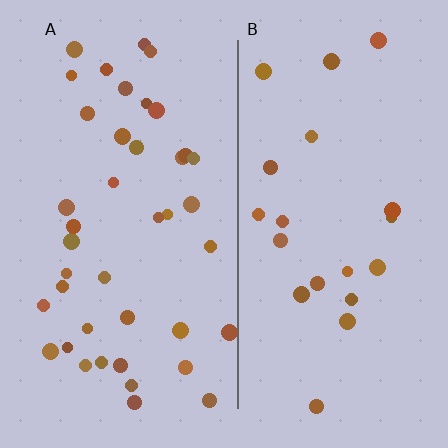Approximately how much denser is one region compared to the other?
Approximately 2.0× — region A over region B.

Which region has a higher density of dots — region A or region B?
A (the left).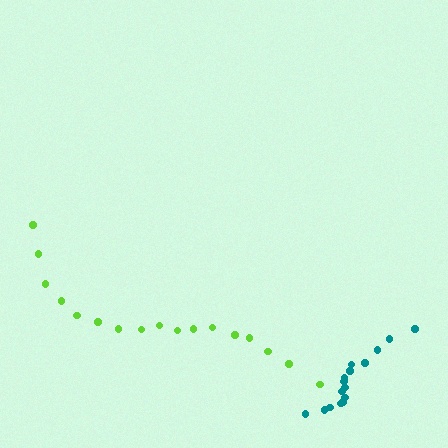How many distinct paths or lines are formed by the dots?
There are 2 distinct paths.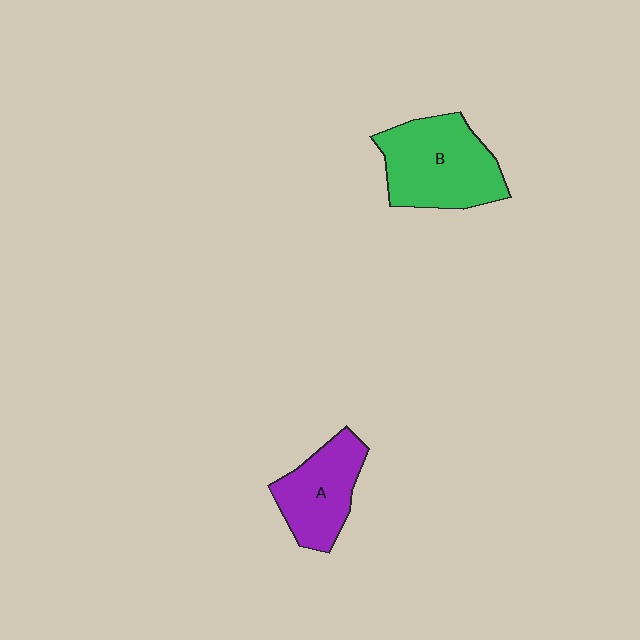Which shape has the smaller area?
Shape A (purple).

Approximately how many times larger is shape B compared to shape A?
Approximately 1.4 times.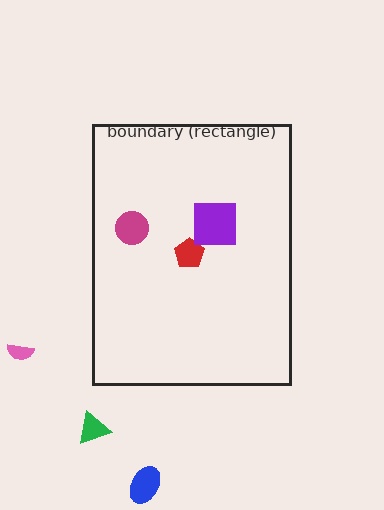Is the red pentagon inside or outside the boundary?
Inside.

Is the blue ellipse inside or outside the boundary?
Outside.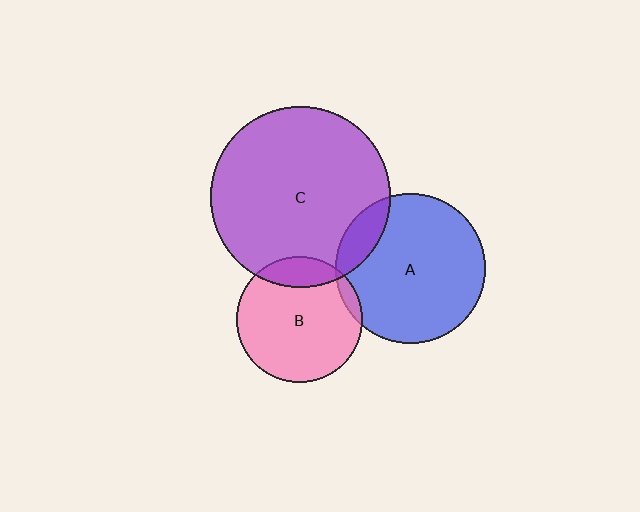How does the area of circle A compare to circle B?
Approximately 1.4 times.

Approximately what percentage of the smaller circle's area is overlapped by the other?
Approximately 15%.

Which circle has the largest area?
Circle C (purple).